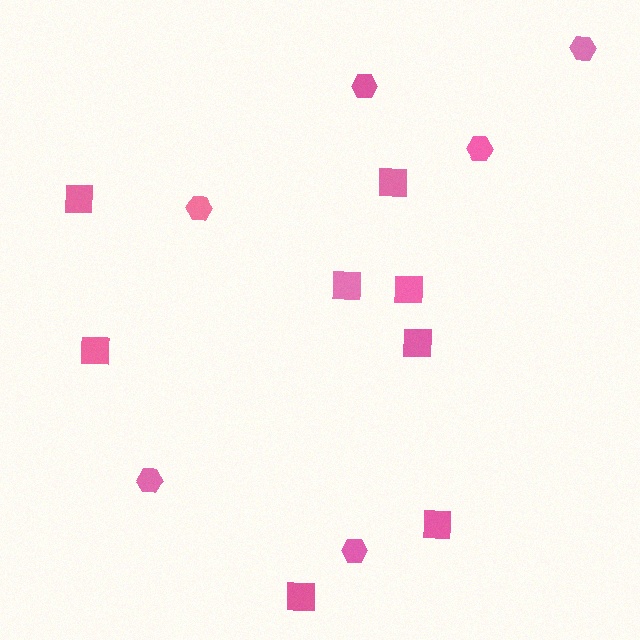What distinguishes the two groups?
There are 2 groups: one group of squares (8) and one group of hexagons (6).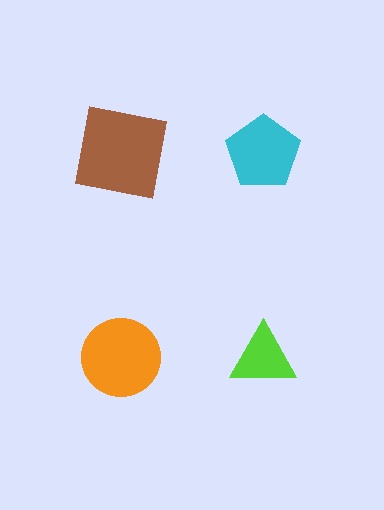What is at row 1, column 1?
A brown square.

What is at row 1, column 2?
A cyan pentagon.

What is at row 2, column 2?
A lime triangle.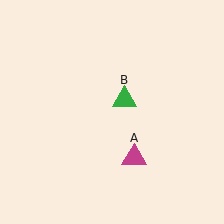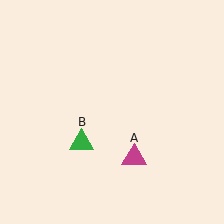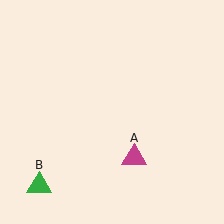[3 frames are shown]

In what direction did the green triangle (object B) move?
The green triangle (object B) moved down and to the left.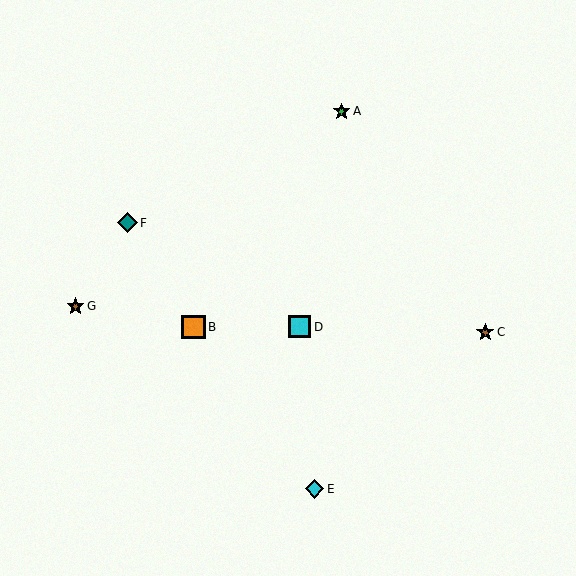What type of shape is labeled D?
Shape D is a cyan square.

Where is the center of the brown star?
The center of the brown star is at (485, 332).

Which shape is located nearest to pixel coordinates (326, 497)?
The cyan diamond (labeled E) at (315, 489) is nearest to that location.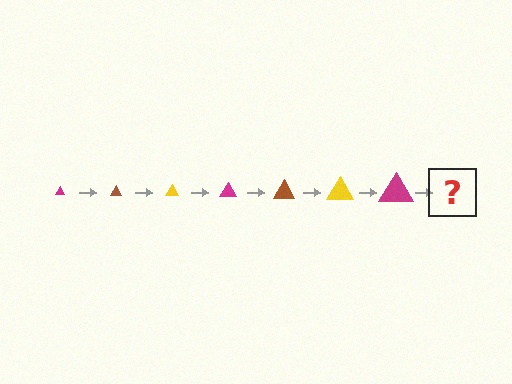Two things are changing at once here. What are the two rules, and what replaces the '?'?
The two rules are that the triangle grows larger each step and the color cycles through magenta, brown, and yellow. The '?' should be a brown triangle, larger than the previous one.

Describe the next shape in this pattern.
It should be a brown triangle, larger than the previous one.